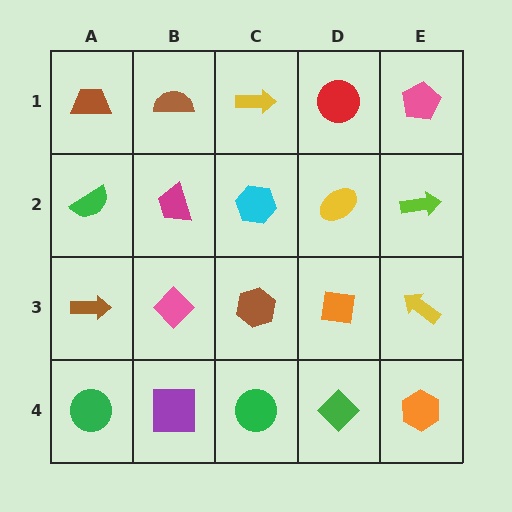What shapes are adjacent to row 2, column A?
A brown trapezoid (row 1, column A), a brown arrow (row 3, column A), a magenta trapezoid (row 2, column B).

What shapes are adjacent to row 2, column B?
A brown semicircle (row 1, column B), a pink diamond (row 3, column B), a green semicircle (row 2, column A), a cyan hexagon (row 2, column C).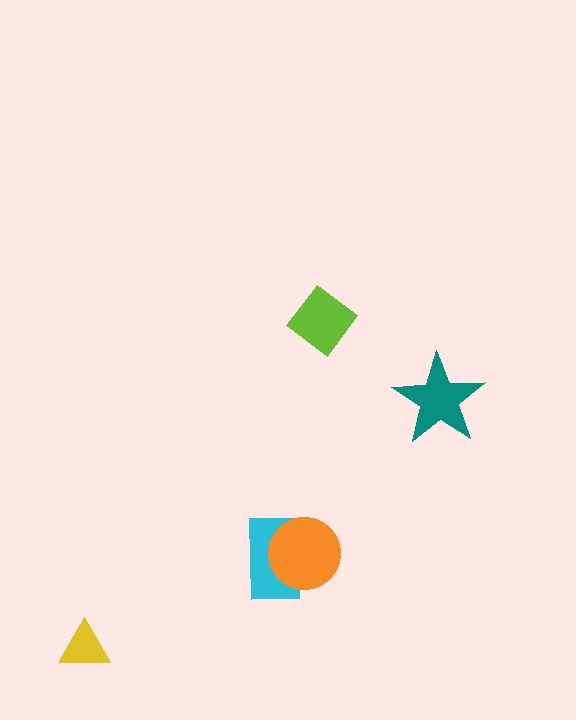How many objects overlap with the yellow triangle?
0 objects overlap with the yellow triangle.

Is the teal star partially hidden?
No, no other shape covers it.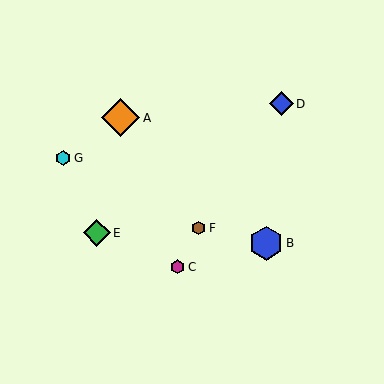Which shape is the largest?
The orange diamond (labeled A) is the largest.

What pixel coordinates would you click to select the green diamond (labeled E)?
Click at (97, 233) to select the green diamond E.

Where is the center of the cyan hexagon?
The center of the cyan hexagon is at (63, 158).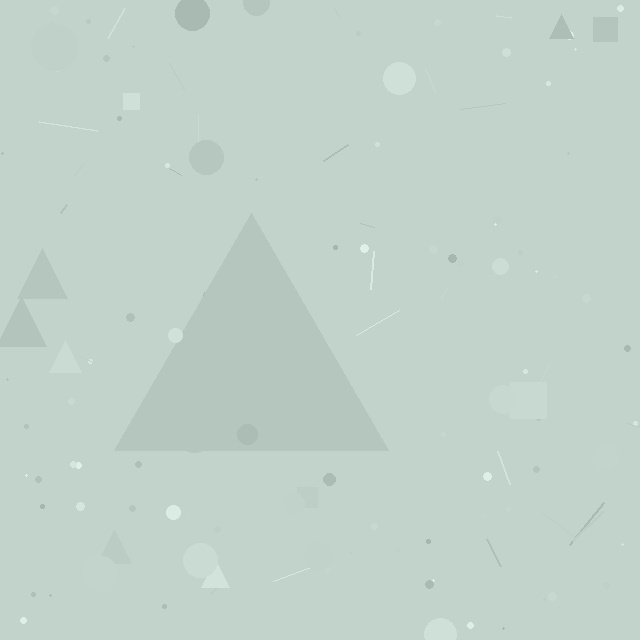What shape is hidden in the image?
A triangle is hidden in the image.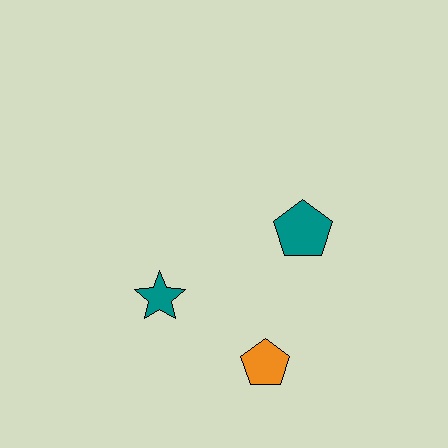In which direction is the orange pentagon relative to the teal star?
The orange pentagon is to the right of the teal star.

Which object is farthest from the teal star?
The teal pentagon is farthest from the teal star.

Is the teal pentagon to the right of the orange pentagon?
Yes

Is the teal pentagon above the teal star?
Yes